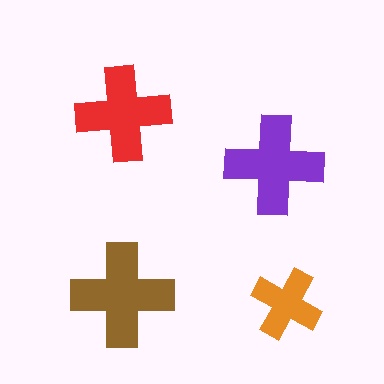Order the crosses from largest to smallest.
the brown one, the purple one, the red one, the orange one.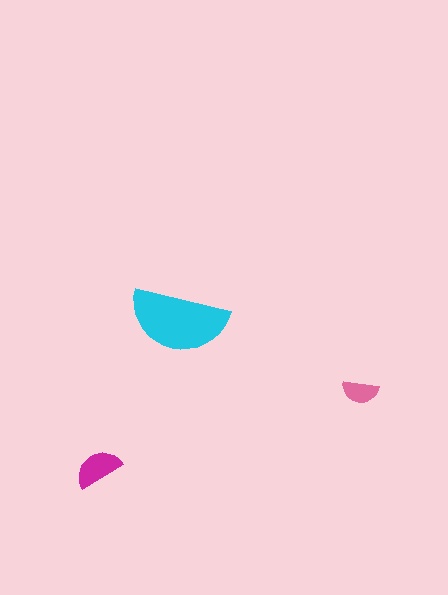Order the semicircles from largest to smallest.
the cyan one, the magenta one, the pink one.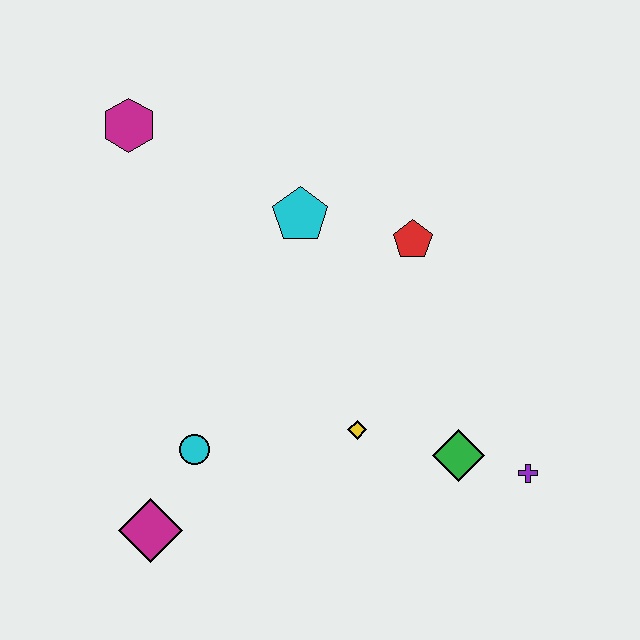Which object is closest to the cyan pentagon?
The red pentagon is closest to the cyan pentagon.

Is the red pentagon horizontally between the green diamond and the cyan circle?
Yes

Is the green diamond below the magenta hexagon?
Yes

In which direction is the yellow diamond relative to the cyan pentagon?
The yellow diamond is below the cyan pentagon.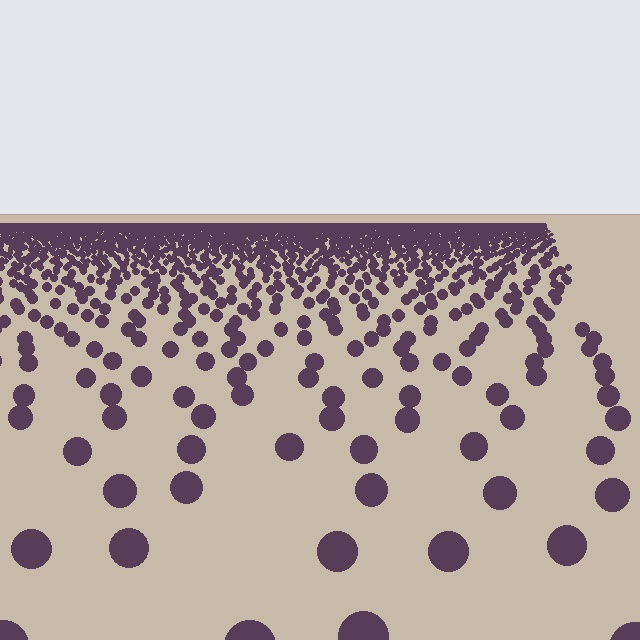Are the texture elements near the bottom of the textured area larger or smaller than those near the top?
Larger. Near the bottom, elements are closer to the viewer and appear at a bigger on-screen size.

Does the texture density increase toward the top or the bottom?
Density increases toward the top.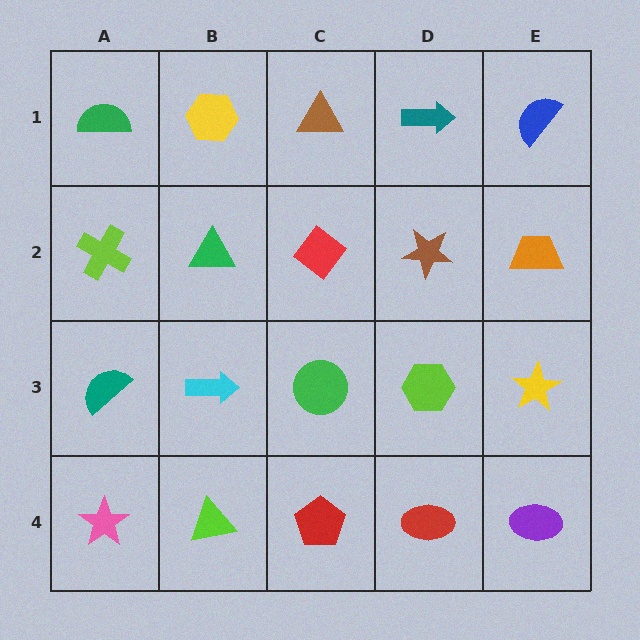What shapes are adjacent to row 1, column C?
A red diamond (row 2, column C), a yellow hexagon (row 1, column B), a teal arrow (row 1, column D).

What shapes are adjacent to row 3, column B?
A green triangle (row 2, column B), a lime triangle (row 4, column B), a teal semicircle (row 3, column A), a green circle (row 3, column C).